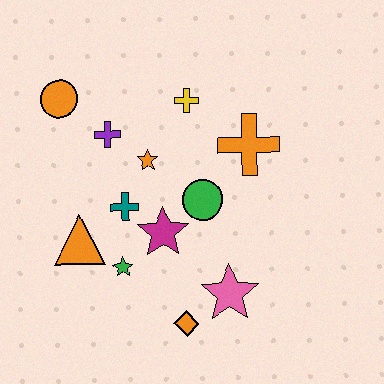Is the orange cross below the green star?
No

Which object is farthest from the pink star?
The orange circle is farthest from the pink star.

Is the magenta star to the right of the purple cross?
Yes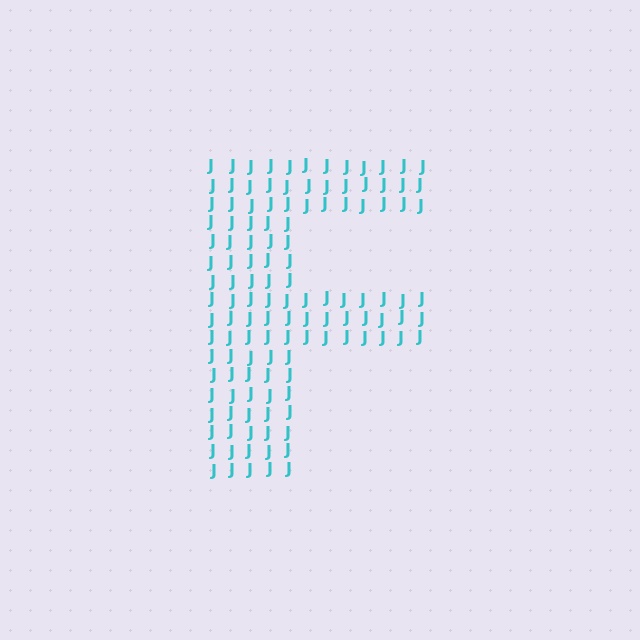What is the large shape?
The large shape is the letter F.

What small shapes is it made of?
It is made of small letter J's.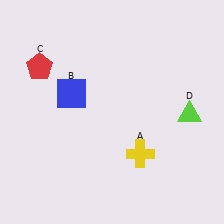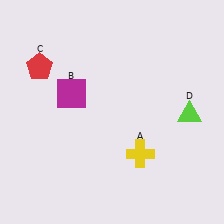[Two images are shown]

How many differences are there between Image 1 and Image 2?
There is 1 difference between the two images.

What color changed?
The square (B) changed from blue in Image 1 to magenta in Image 2.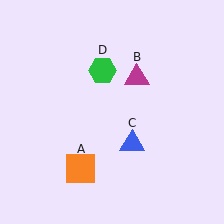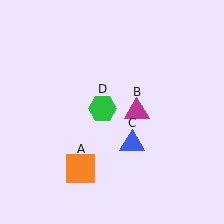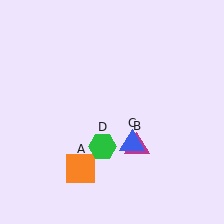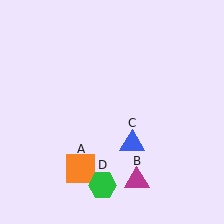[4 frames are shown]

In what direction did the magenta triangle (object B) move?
The magenta triangle (object B) moved down.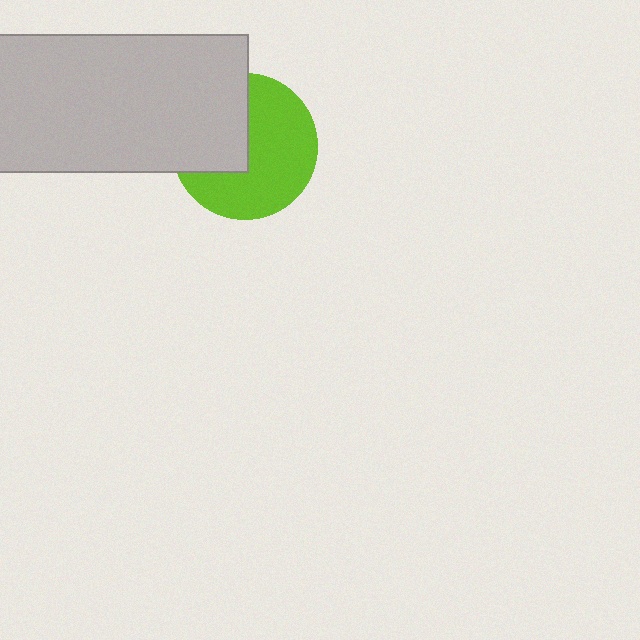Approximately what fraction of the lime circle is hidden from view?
Roughly 39% of the lime circle is hidden behind the light gray rectangle.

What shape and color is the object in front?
The object in front is a light gray rectangle.